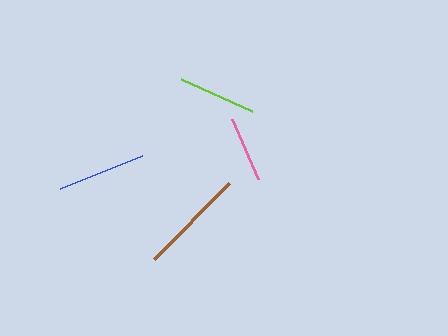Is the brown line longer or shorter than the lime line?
The brown line is longer than the lime line.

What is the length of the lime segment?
The lime segment is approximately 78 pixels long.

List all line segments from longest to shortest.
From longest to shortest: brown, blue, lime, pink.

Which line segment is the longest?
The brown line is the longest at approximately 106 pixels.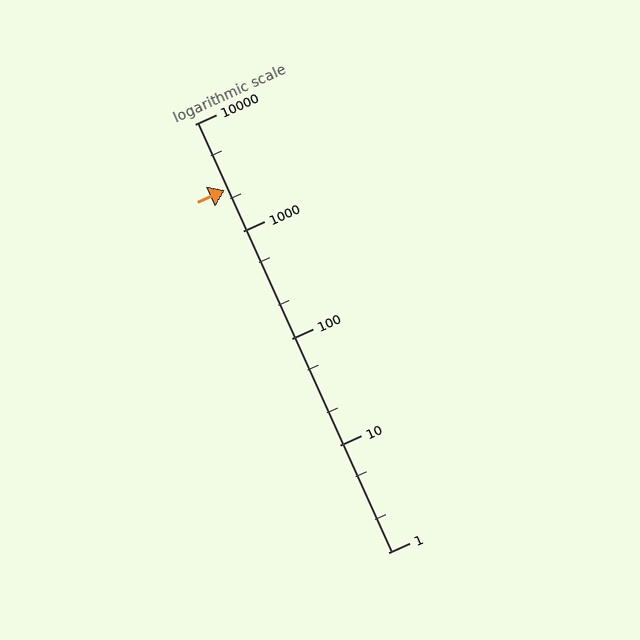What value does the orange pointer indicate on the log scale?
The pointer indicates approximately 2400.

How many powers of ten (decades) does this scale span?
The scale spans 4 decades, from 1 to 10000.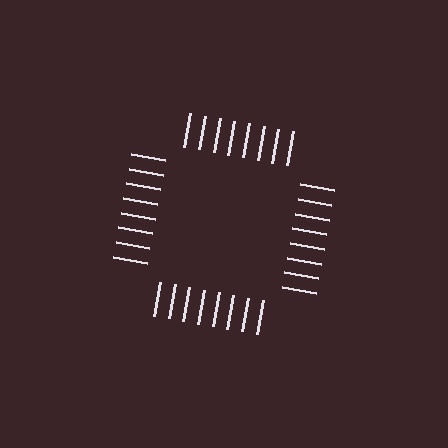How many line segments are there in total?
32 — 8 along each of the 4 edges.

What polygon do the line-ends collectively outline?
An illusory square — the line segments terminate on its edges but no continuous stroke is drawn.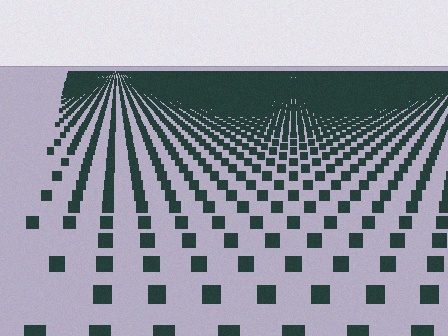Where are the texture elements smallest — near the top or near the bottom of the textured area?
Near the top.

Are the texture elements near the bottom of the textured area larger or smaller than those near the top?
Larger. Near the bottom, elements are closer to the viewer and appear at a bigger on-screen size.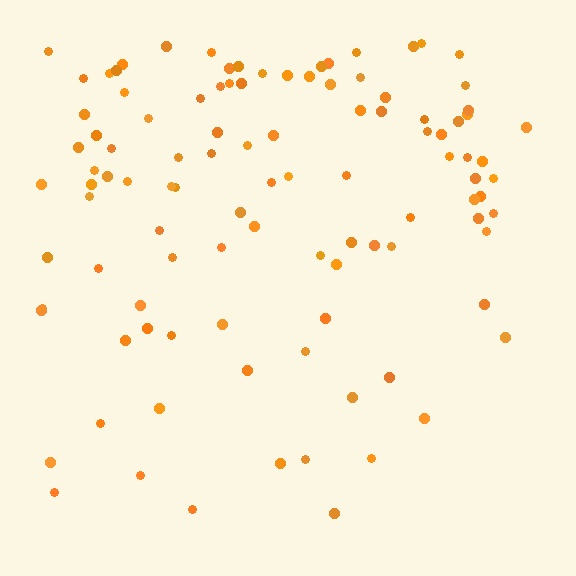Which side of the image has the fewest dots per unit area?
The bottom.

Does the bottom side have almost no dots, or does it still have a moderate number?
Still a moderate number, just noticeably fewer than the top.